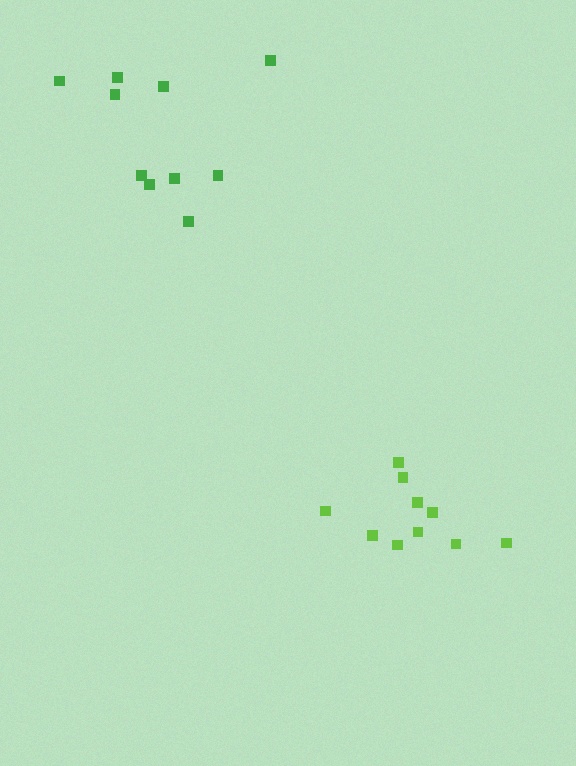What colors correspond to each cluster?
The clusters are colored: lime, green.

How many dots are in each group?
Group 1: 10 dots, Group 2: 10 dots (20 total).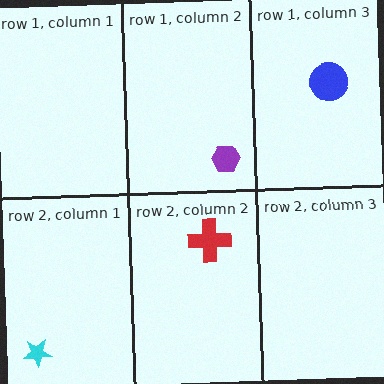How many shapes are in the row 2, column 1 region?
1.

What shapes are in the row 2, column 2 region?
The red cross.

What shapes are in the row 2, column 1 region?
The cyan star.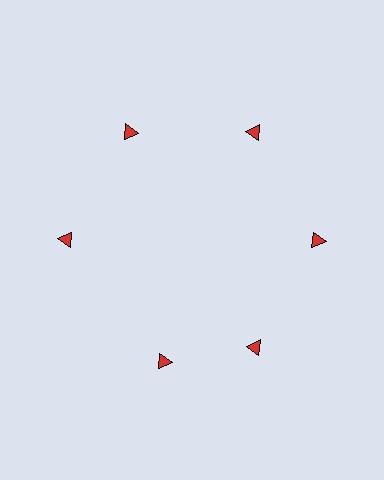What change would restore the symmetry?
The symmetry would be restored by rotating it back into even spacing with its neighbors so that all 6 triangles sit at equal angles and equal distance from the center.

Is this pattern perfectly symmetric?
No. The 6 red triangles are arranged in a ring, but one element near the 7 o'clock position is rotated out of alignment along the ring, breaking the 6-fold rotational symmetry.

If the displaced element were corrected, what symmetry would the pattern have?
It would have 6-fold rotational symmetry — the pattern would map onto itself every 60 degrees.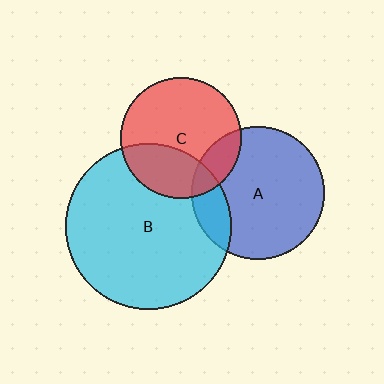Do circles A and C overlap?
Yes.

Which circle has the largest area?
Circle B (cyan).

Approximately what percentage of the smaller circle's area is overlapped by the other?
Approximately 15%.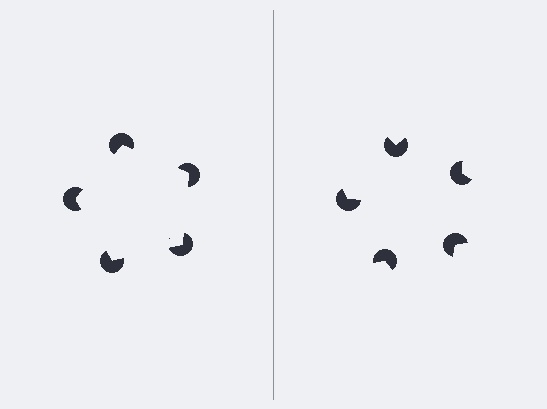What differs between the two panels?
The pac-man discs are positioned identically on both sides; only the wedge orientations differ. On the left they align to a pentagon; on the right they are misaligned.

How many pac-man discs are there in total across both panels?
10 — 5 on each side.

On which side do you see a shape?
An illusory pentagon appears on the left side. On the right side the wedge cuts are rotated, so no coherent shape forms.